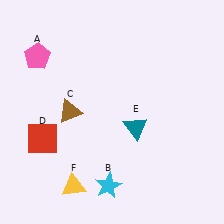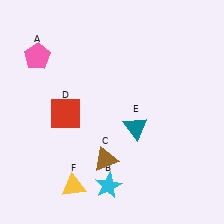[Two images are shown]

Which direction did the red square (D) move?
The red square (D) moved up.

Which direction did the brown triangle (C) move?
The brown triangle (C) moved down.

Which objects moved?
The objects that moved are: the brown triangle (C), the red square (D).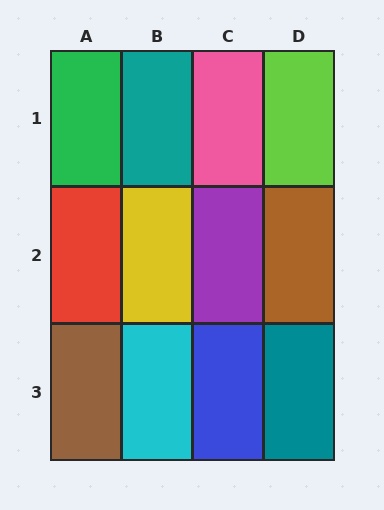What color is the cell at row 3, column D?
Teal.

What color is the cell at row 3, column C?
Blue.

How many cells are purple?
1 cell is purple.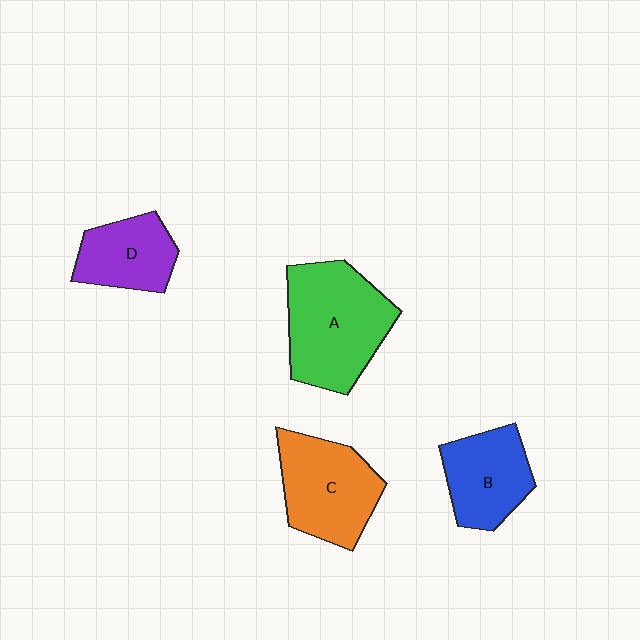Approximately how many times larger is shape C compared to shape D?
Approximately 1.4 times.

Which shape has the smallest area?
Shape D (purple).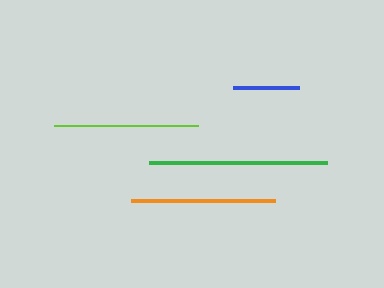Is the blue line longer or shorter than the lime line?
The lime line is longer than the blue line.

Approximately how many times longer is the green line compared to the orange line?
The green line is approximately 1.2 times the length of the orange line.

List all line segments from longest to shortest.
From longest to shortest: green, orange, lime, blue.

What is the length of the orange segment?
The orange segment is approximately 144 pixels long.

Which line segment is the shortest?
The blue line is the shortest at approximately 66 pixels.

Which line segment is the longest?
The green line is the longest at approximately 178 pixels.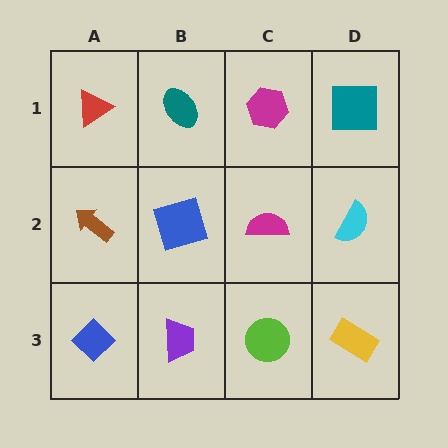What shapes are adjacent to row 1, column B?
A blue square (row 2, column B), a red triangle (row 1, column A), a magenta hexagon (row 1, column C).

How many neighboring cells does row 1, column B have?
3.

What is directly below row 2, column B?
A purple trapezoid.